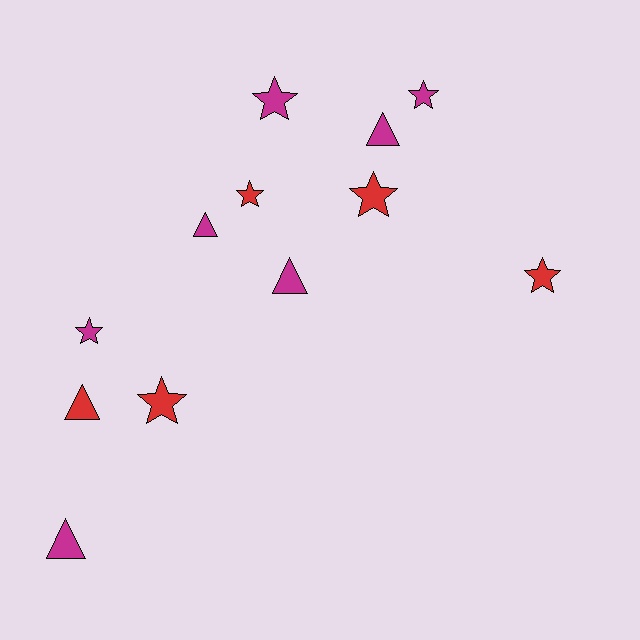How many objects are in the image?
There are 12 objects.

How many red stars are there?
There are 4 red stars.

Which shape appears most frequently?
Star, with 7 objects.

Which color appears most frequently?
Magenta, with 7 objects.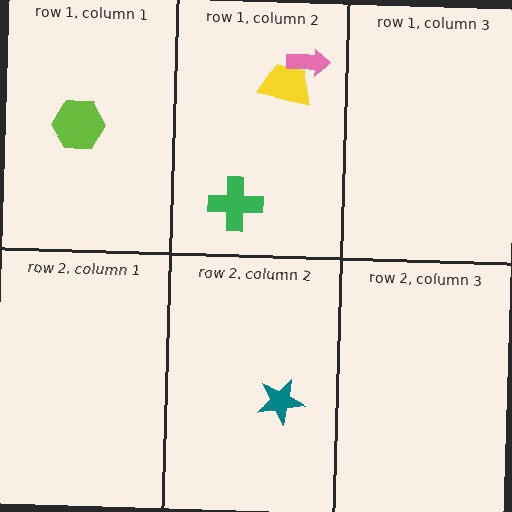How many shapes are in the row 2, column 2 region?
1.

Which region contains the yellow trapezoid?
The row 1, column 2 region.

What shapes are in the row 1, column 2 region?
The yellow trapezoid, the green cross, the pink arrow.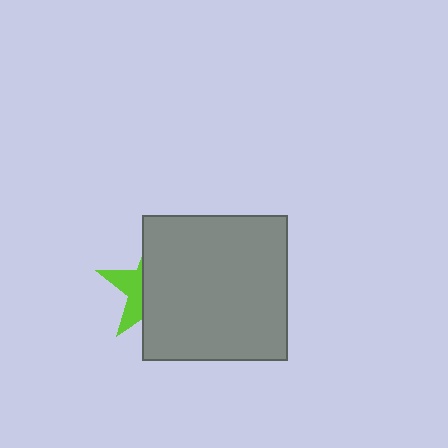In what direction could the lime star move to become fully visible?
The lime star could move left. That would shift it out from behind the gray square entirely.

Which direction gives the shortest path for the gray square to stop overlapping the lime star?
Moving right gives the shortest separation.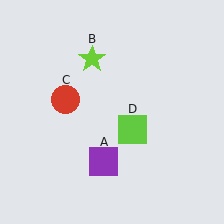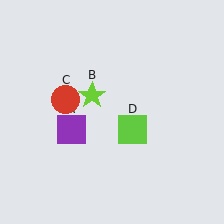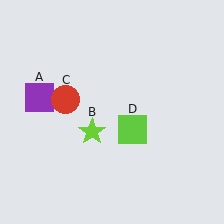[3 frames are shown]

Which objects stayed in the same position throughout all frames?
Red circle (object C) and lime square (object D) remained stationary.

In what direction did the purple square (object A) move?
The purple square (object A) moved up and to the left.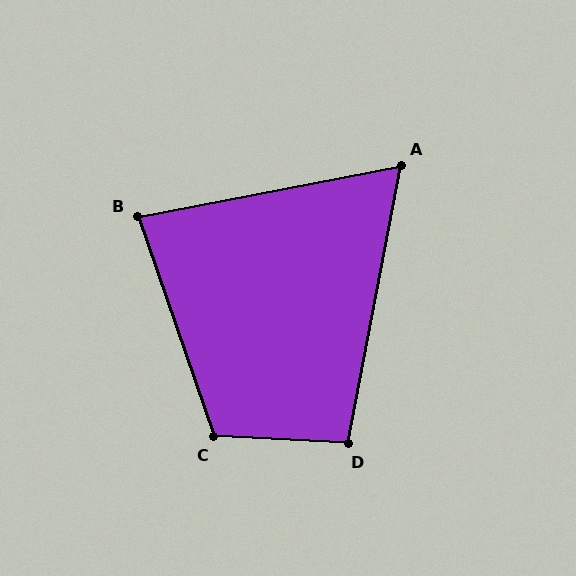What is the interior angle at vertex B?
Approximately 82 degrees (acute).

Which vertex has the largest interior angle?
C, at approximately 112 degrees.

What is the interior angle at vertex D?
Approximately 98 degrees (obtuse).